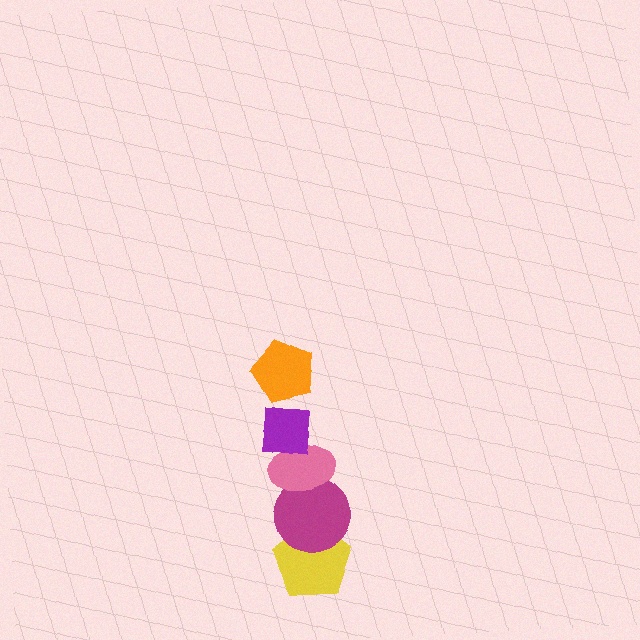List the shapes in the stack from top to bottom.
From top to bottom: the orange pentagon, the purple square, the pink ellipse, the magenta circle, the yellow pentagon.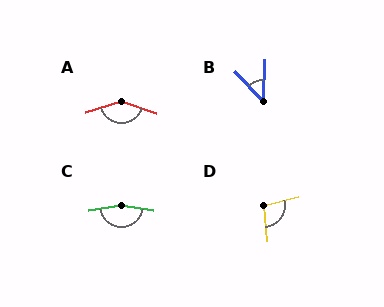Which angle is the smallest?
B, at approximately 45 degrees.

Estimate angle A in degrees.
Approximately 145 degrees.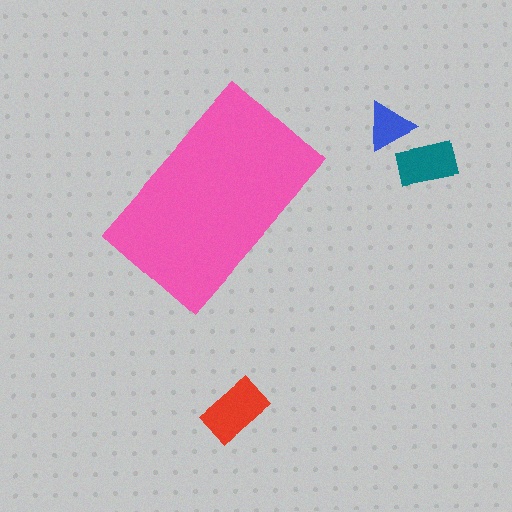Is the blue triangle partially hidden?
No, the blue triangle is fully visible.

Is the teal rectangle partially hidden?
No, the teal rectangle is fully visible.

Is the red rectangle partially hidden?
No, the red rectangle is fully visible.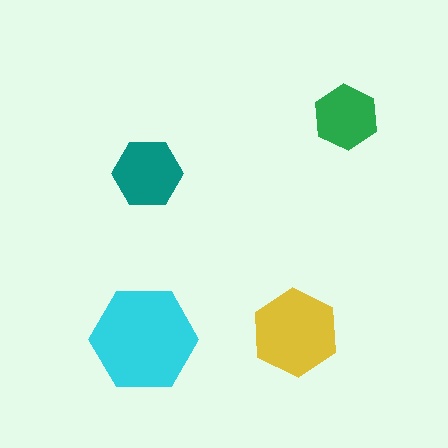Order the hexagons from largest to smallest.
the cyan one, the yellow one, the teal one, the green one.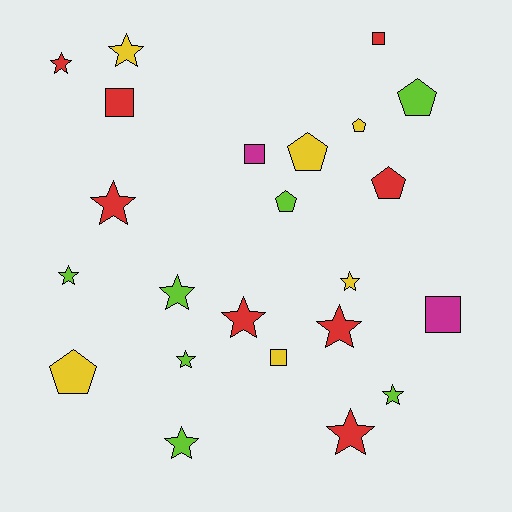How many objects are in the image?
There are 23 objects.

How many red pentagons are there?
There is 1 red pentagon.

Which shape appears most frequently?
Star, with 12 objects.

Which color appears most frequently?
Red, with 8 objects.